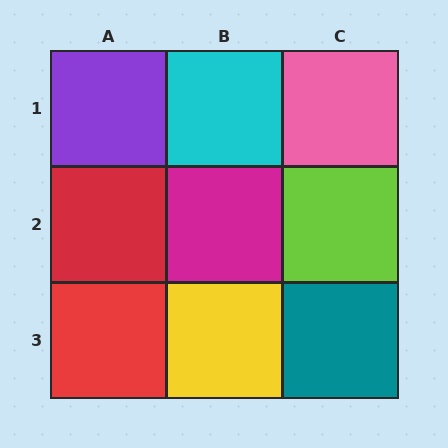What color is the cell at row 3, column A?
Red.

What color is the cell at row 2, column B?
Magenta.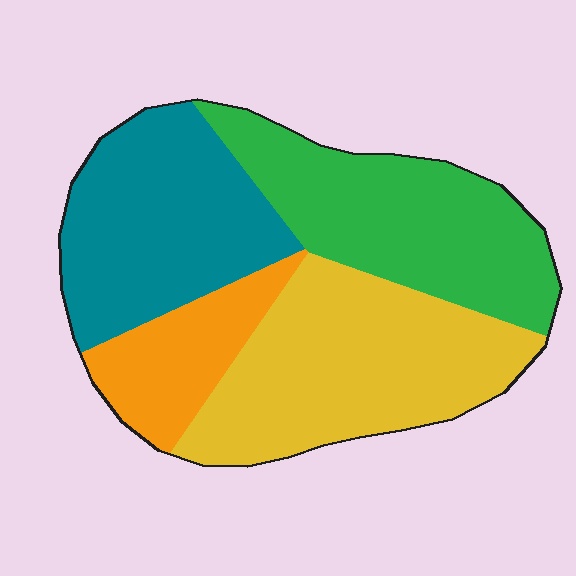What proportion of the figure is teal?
Teal takes up about one quarter (1/4) of the figure.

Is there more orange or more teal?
Teal.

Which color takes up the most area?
Yellow, at roughly 30%.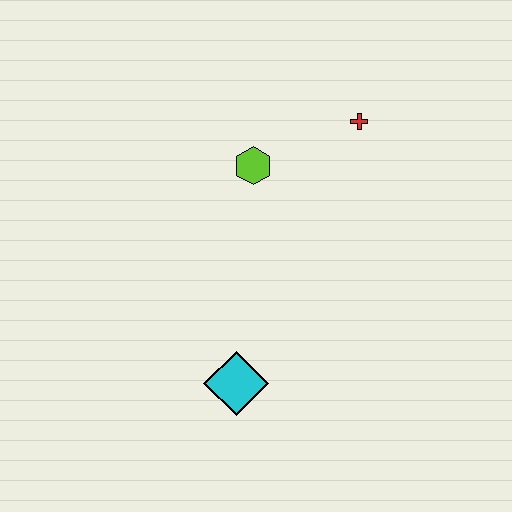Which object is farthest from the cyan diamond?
The red cross is farthest from the cyan diamond.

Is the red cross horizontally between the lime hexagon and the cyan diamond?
No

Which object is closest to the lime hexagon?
The red cross is closest to the lime hexagon.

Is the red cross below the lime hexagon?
No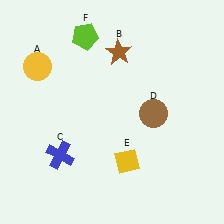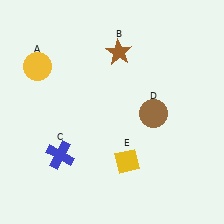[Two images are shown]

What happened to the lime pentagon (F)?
The lime pentagon (F) was removed in Image 2. It was in the top-left area of Image 1.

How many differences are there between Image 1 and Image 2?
There is 1 difference between the two images.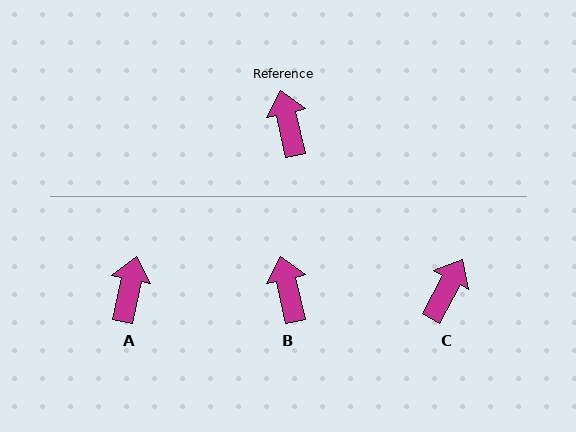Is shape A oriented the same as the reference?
No, it is off by about 25 degrees.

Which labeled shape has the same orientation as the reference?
B.